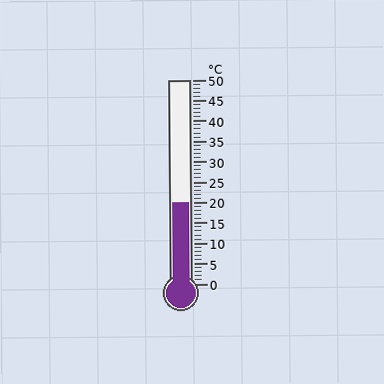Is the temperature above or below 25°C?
The temperature is below 25°C.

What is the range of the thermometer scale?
The thermometer scale ranges from 0°C to 50°C.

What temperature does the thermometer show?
The thermometer shows approximately 20°C.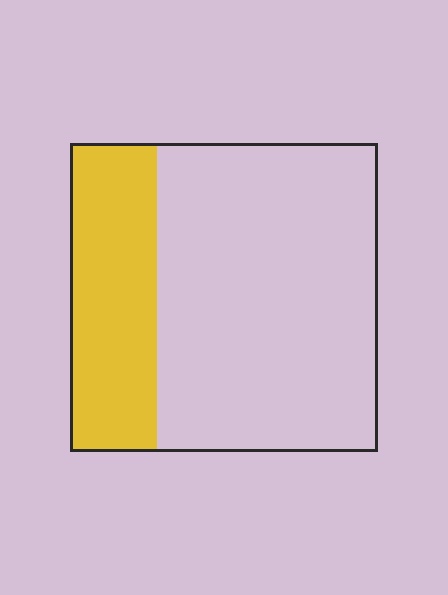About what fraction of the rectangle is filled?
About one quarter (1/4).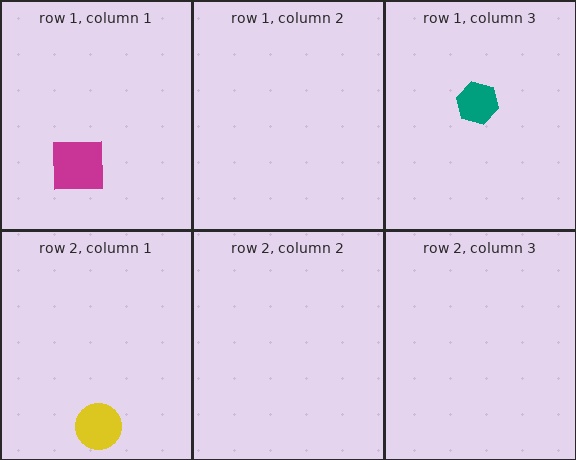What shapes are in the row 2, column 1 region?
The yellow circle.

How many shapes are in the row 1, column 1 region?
1.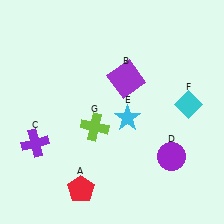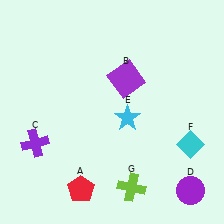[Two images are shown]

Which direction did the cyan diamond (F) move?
The cyan diamond (F) moved down.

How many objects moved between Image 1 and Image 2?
3 objects moved between the two images.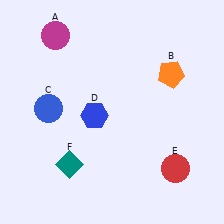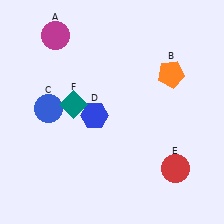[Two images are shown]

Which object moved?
The teal diamond (F) moved up.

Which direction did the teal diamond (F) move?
The teal diamond (F) moved up.